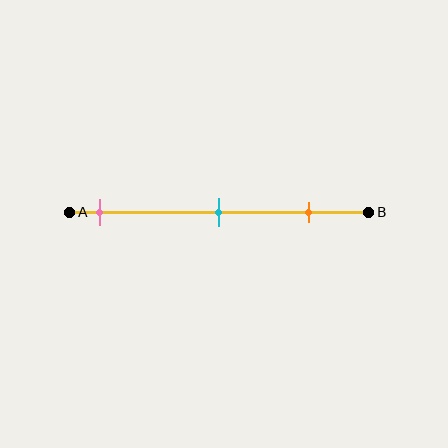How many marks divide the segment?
There are 3 marks dividing the segment.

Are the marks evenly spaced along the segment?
Yes, the marks are approximately evenly spaced.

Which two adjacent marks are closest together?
The cyan and orange marks are the closest adjacent pair.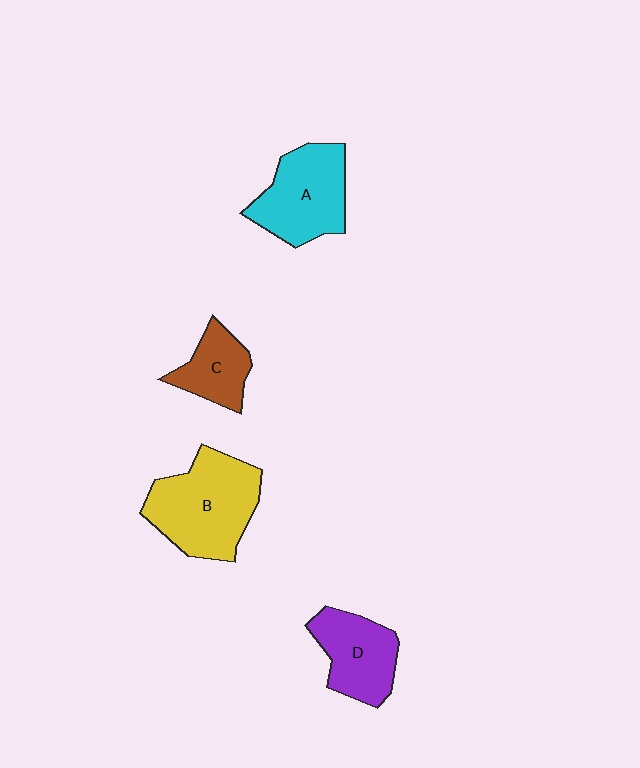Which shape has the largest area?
Shape B (yellow).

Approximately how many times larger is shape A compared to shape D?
Approximately 1.2 times.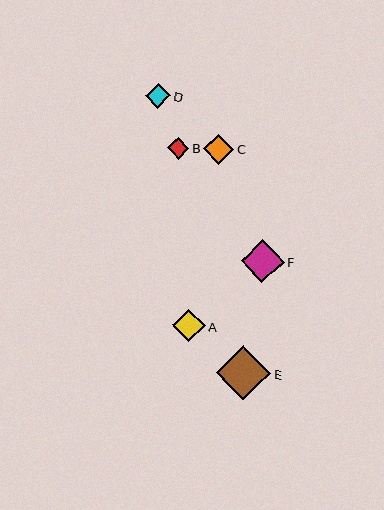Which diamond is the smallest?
Diamond B is the smallest with a size of approximately 21 pixels.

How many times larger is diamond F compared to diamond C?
Diamond F is approximately 1.4 times the size of diamond C.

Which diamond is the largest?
Diamond E is the largest with a size of approximately 54 pixels.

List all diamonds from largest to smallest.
From largest to smallest: E, F, A, C, D, B.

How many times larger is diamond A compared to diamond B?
Diamond A is approximately 1.5 times the size of diamond B.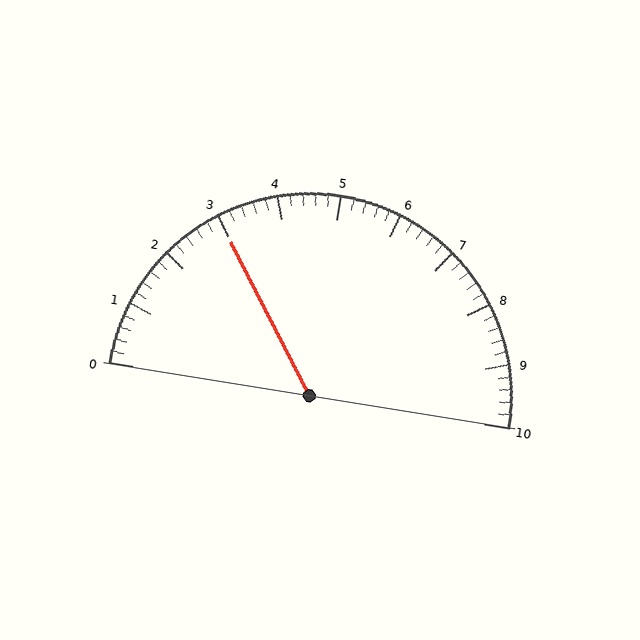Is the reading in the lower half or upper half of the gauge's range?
The reading is in the lower half of the range (0 to 10).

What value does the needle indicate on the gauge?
The needle indicates approximately 3.0.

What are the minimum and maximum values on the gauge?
The gauge ranges from 0 to 10.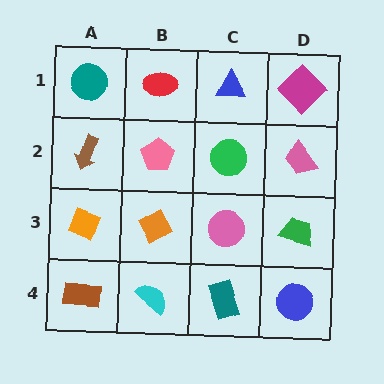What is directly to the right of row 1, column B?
A blue triangle.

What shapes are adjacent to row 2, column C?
A blue triangle (row 1, column C), a pink circle (row 3, column C), a pink pentagon (row 2, column B), a pink trapezoid (row 2, column D).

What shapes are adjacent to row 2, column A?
A teal circle (row 1, column A), an orange diamond (row 3, column A), a pink pentagon (row 2, column B).